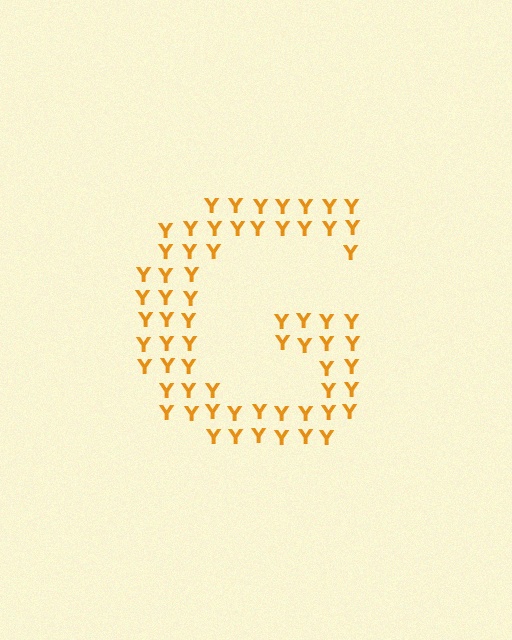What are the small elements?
The small elements are letter Y's.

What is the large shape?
The large shape is the letter G.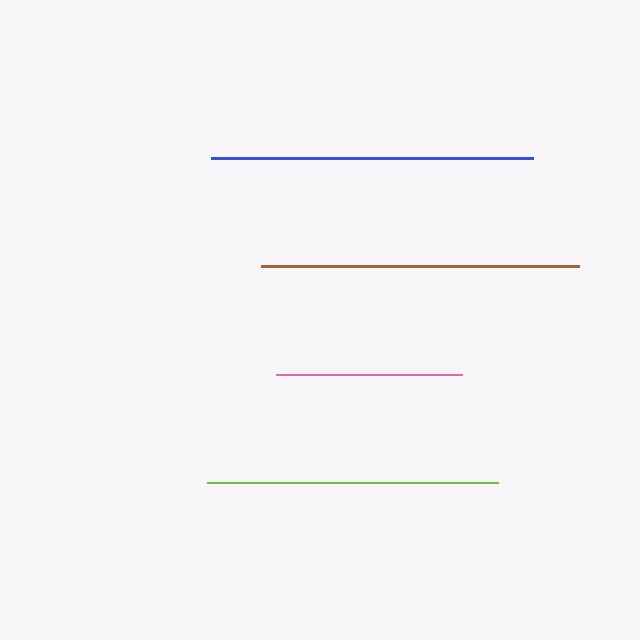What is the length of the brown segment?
The brown segment is approximately 318 pixels long.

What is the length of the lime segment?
The lime segment is approximately 291 pixels long.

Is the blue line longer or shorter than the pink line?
The blue line is longer than the pink line.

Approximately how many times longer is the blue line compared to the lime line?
The blue line is approximately 1.1 times the length of the lime line.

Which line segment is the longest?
The blue line is the longest at approximately 322 pixels.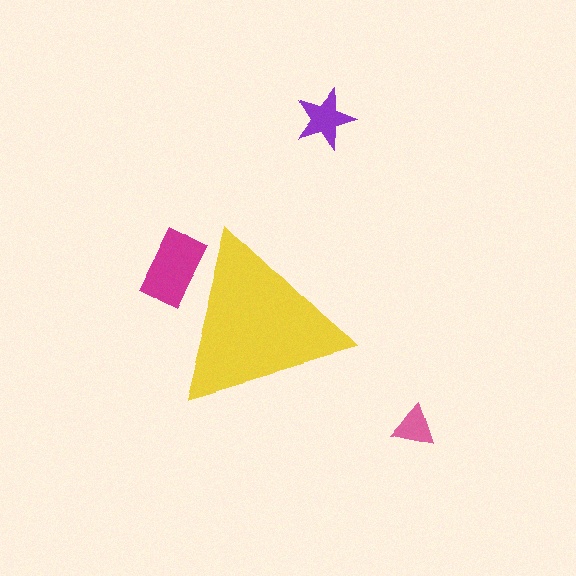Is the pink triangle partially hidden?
No, the pink triangle is fully visible.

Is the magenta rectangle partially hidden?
Yes, the magenta rectangle is partially hidden behind the yellow triangle.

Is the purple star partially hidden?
No, the purple star is fully visible.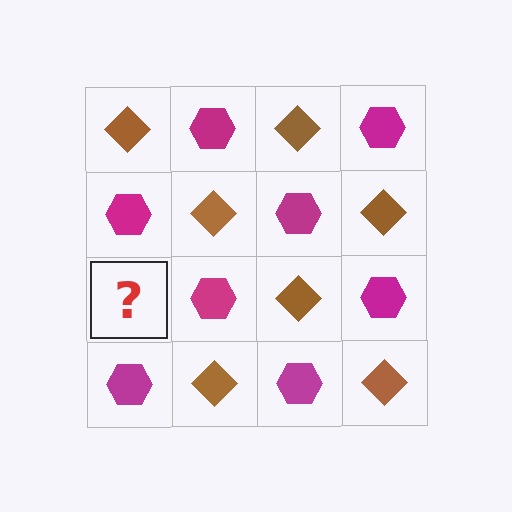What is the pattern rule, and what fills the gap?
The rule is that it alternates brown diamond and magenta hexagon in a checkerboard pattern. The gap should be filled with a brown diamond.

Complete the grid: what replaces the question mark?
The question mark should be replaced with a brown diamond.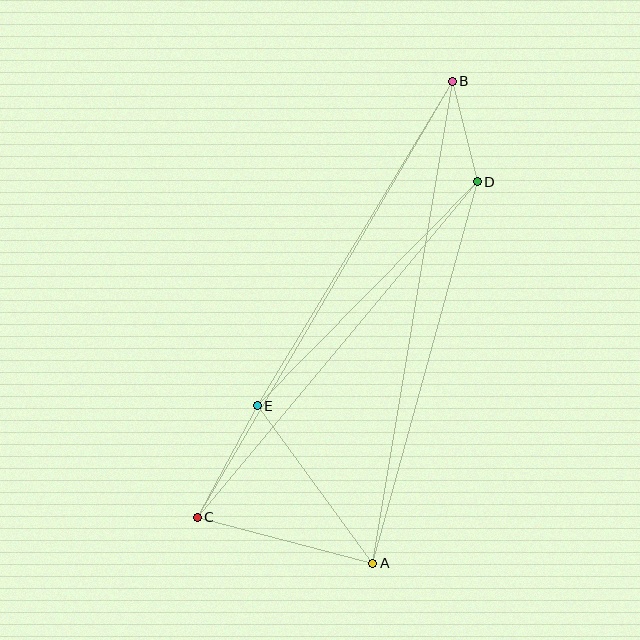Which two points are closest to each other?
Points B and D are closest to each other.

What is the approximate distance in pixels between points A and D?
The distance between A and D is approximately 396 pixels.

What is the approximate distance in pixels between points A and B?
The distance between A and B is approximately 488 pixels.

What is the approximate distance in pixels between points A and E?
The distance between A and E is approximately 195 pixels.